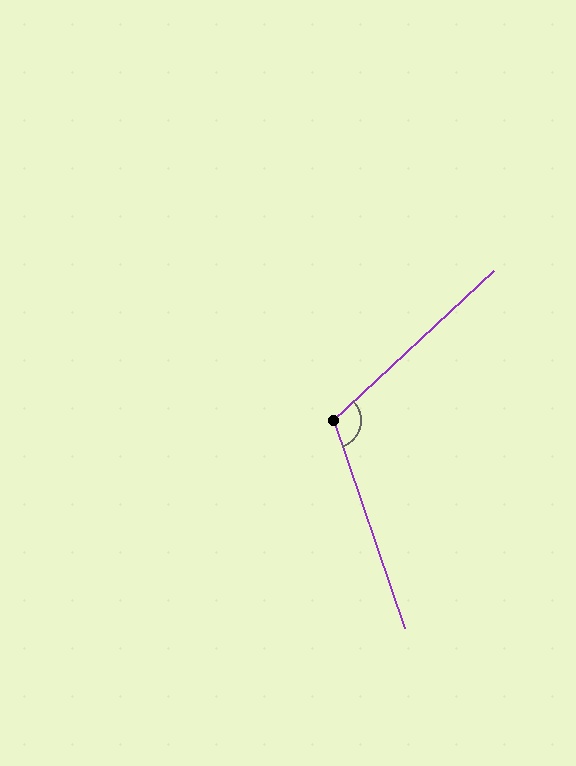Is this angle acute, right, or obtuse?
It is obtuse.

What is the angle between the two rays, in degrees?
Approximately 114 degrees.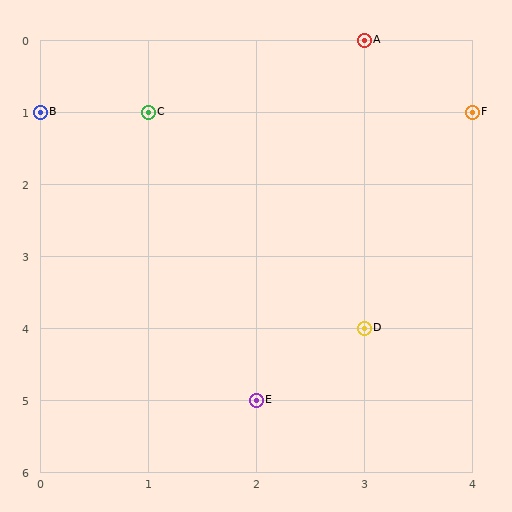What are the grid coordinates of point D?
Point D is at grid coordinates (3, 4).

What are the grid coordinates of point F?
Point F is at grid coordinates (4, 1).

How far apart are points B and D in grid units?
Points B and D are 3 columns and 3 rows apart (about 4.2 grid units diagonally).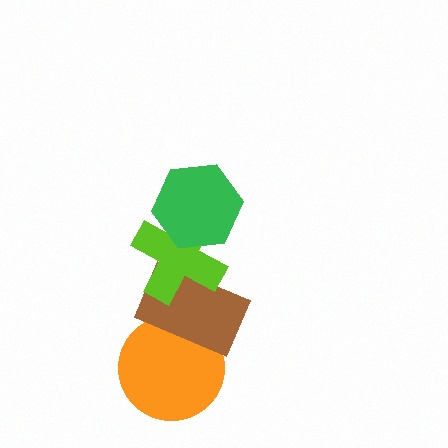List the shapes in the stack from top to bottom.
From top to bottom: the green hexagon, the lime cross, the brown rectangle, the orange circle.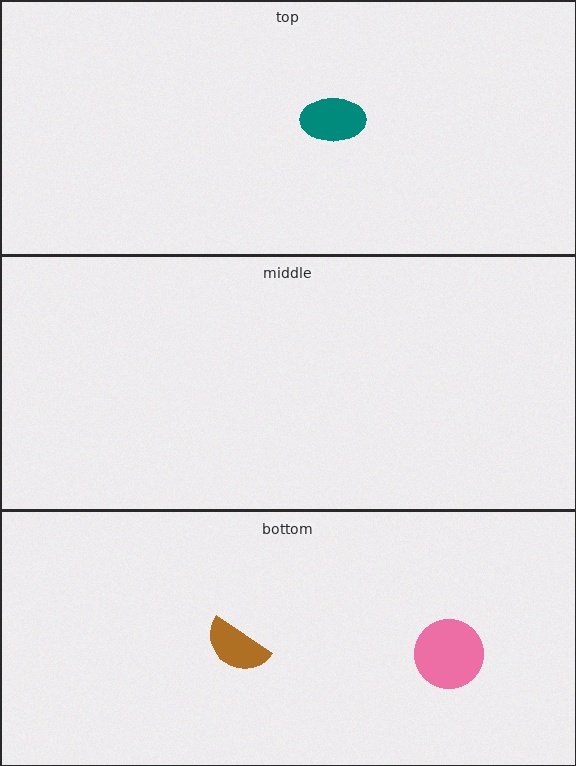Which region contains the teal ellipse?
The top region.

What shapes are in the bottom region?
The brown semicircle, the pink circle.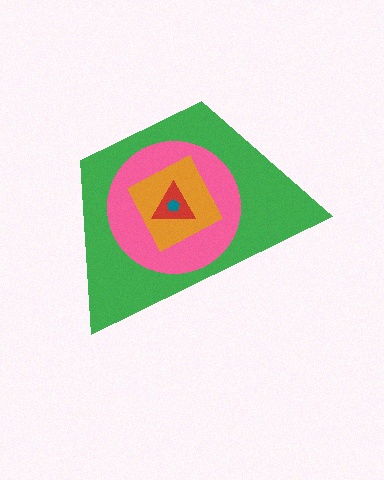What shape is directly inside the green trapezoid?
The pink circle.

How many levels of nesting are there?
5.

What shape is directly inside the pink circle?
The orange square.